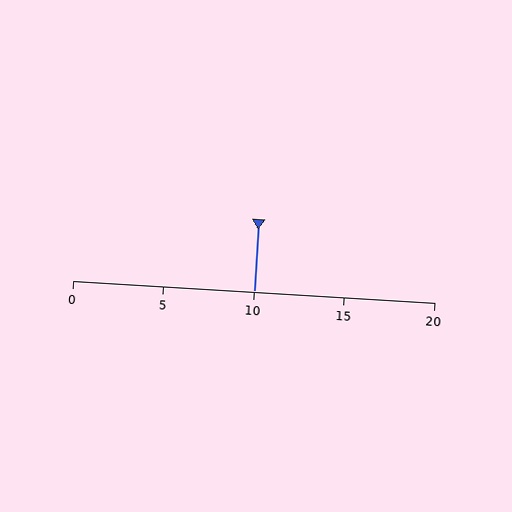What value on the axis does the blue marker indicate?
The marker indicates approximately 10.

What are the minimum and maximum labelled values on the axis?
The axis runs from 0 to 20.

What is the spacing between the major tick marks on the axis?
The major ticks are spaced 5 apart.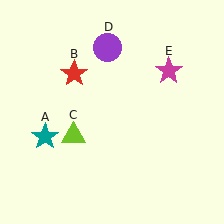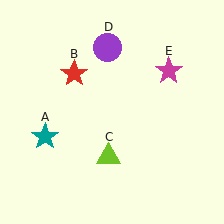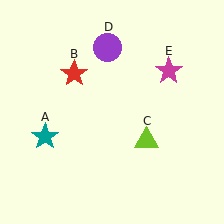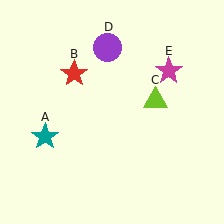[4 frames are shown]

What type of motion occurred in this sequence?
The lime triangle (object C) rotated counterclockwise around the center of the scene.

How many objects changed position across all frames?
1 object changed position: lime triangle (object C).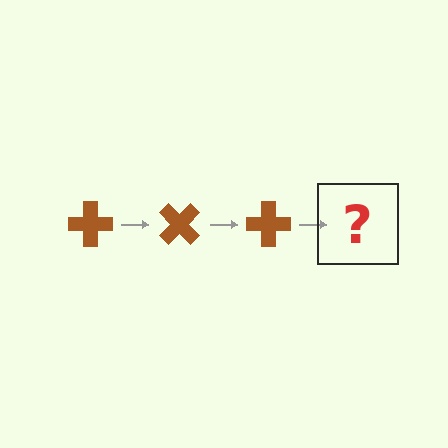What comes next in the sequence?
The next element should be a brown cross rotated 135 degrees.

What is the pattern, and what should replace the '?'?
The pattern is that the cross rotates 45 degrees each step. The '?' should be a brown cross rotated 135 degrees.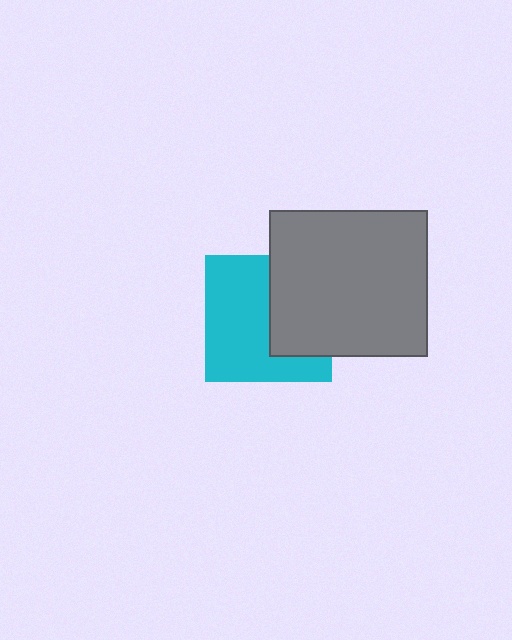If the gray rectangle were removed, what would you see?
You would see the complete cyan square.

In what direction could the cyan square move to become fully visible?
The cyan square could move left. That would shift it out from behind the gray rectangle entirely.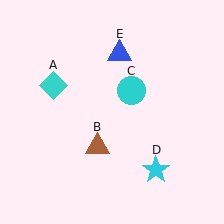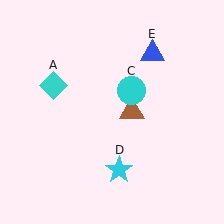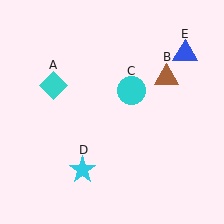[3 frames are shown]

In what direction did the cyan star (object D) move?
The cyan star (object D) moved left.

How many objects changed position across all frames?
3 objects changed position: brown triangle (object B), cyan star (object D), blue triangle (object E).